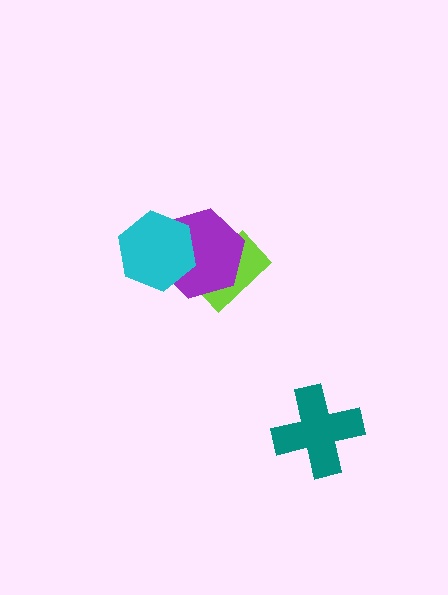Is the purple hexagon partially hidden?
Yes, it is partially covered by another shape.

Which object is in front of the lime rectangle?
The purple hexagon is in front of the lime rectangle.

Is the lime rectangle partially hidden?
Yes, it is partially covered by another shape.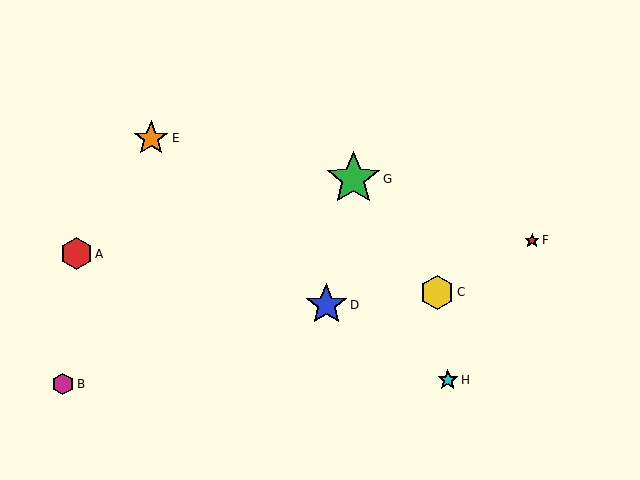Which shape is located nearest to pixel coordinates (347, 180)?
The green star (labeled G) at (353, 179) is nearest to that location.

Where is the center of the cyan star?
The center of the cyan star is at (448, 380).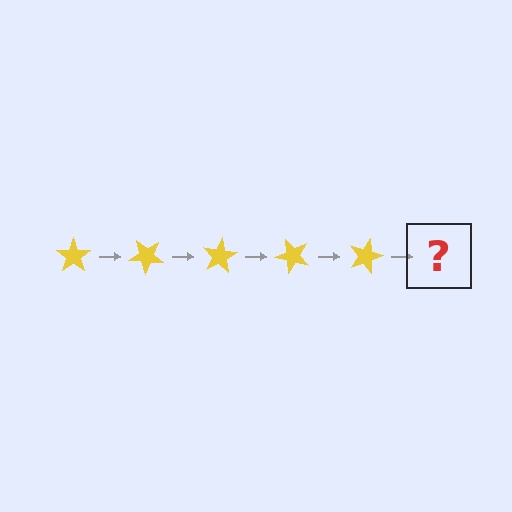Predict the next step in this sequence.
The next step is a yellow star rotated 200 degrees.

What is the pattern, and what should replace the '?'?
The pattern is that the star rotates 40 degrees each step. The '?' should be a yellow star rotated 200 degrees.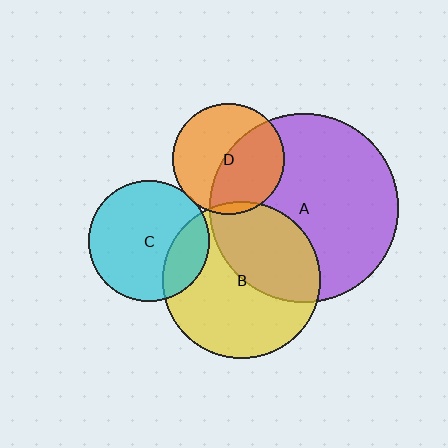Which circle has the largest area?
Circle A (purple).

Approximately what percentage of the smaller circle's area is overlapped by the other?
Approximately 5%.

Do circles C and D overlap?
Yes.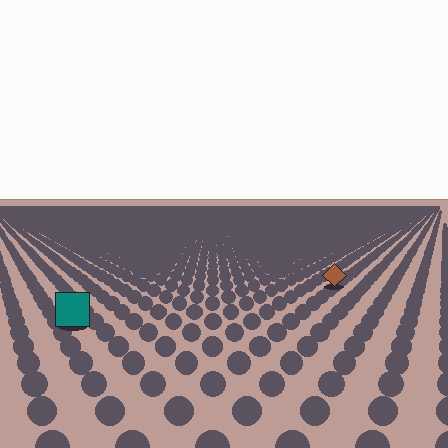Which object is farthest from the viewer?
The brown diamond is farthest from the viewer. It appears smaller and the ground texture around it is denser.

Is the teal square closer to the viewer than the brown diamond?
Yes. The teal square is closer — you can tell from the texture gradient: the ground texture is coarser near it.